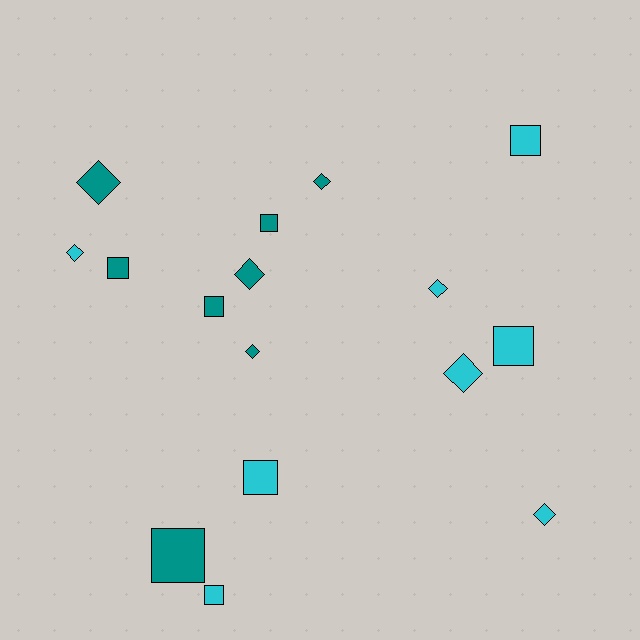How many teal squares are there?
There are 4 teal squares.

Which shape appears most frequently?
Diamond, with 8 objects.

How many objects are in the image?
There are 16 objects.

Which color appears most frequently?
Teal, with 8 objects.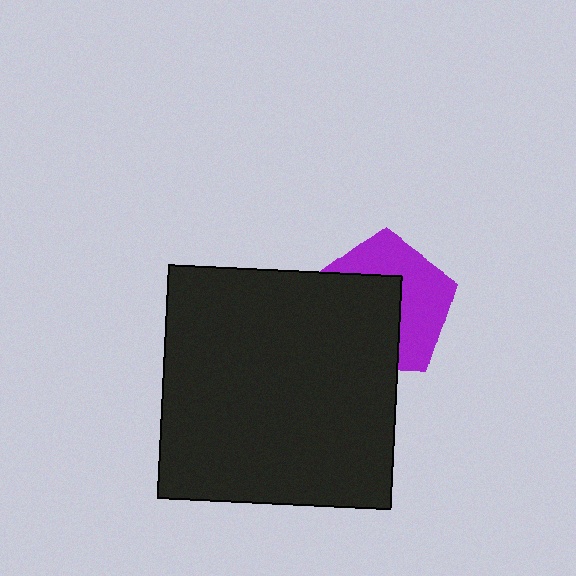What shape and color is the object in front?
The object in front is a black square.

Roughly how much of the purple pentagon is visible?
About half of it is visible (roughly 49%).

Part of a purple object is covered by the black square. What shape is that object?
It is a pentagon.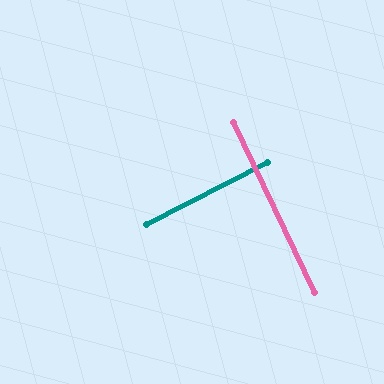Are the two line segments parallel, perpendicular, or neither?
Perpendicular — they meet at approximately 88°.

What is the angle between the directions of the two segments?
Approximately 88 degrees.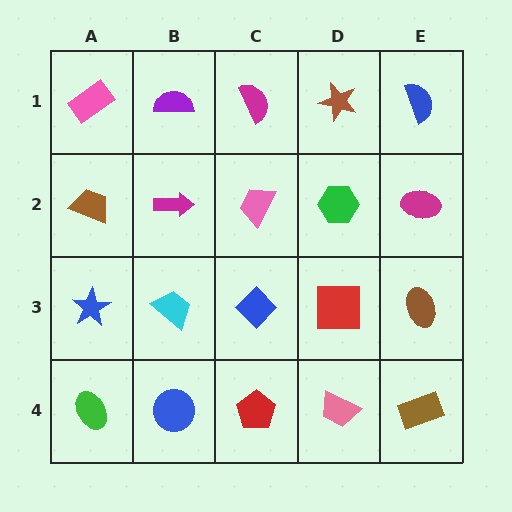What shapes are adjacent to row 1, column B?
A magenta arrow (row 2, column B), a pink rectangle (row 1, column A), a magenta semicircle (row 1, column C).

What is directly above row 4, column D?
A red square.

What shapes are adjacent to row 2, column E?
A blue semicircle (row 1, column E), a brown ellipse (row 3, column E), a green hexagon (row 2, column D).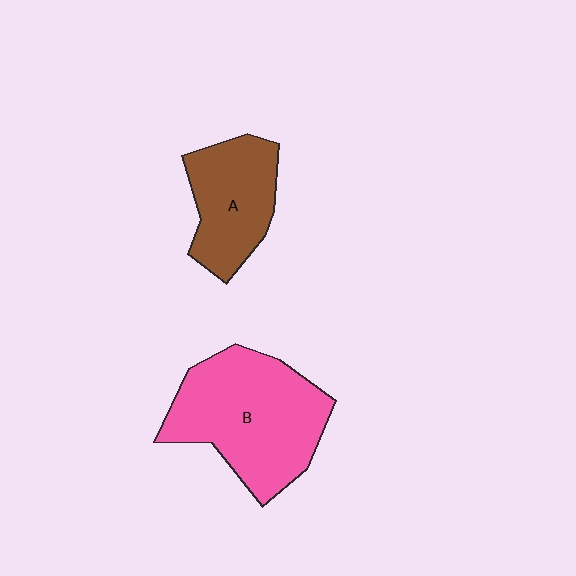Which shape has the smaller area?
Shape A (brown).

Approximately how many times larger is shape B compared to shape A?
Approximately 1.6 times.